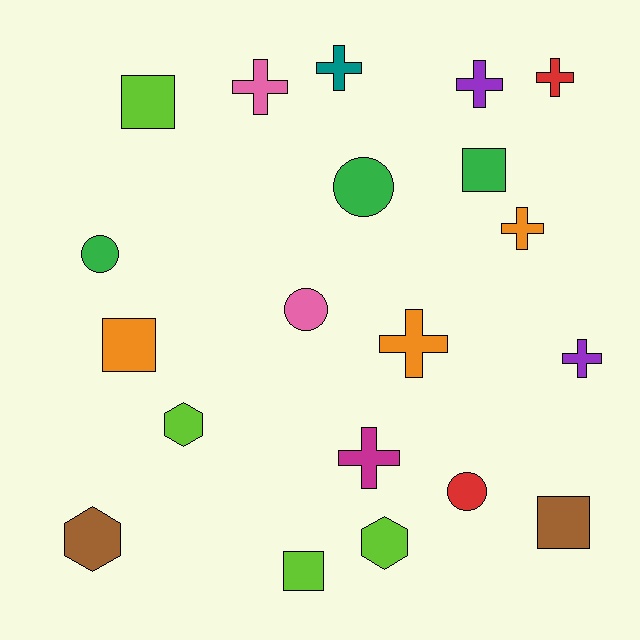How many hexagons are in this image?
There are 3 hexagons.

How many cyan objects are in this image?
There are no cyan objects.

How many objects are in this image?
There are 20 objects.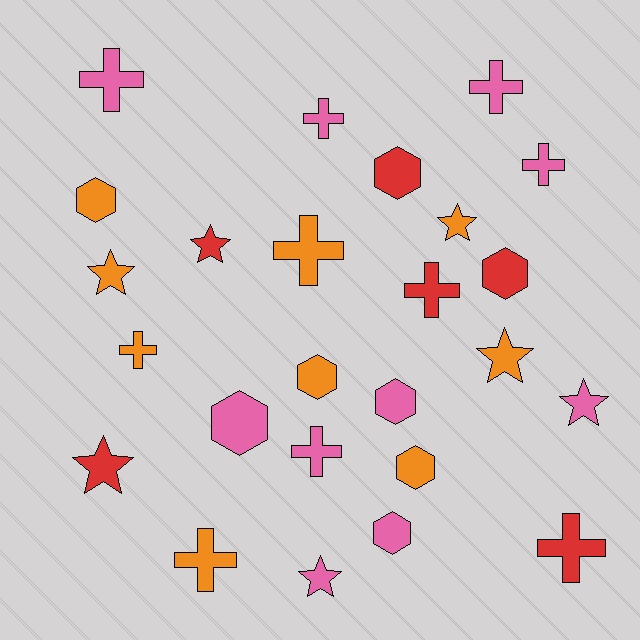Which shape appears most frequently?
Cross, with 10 objects.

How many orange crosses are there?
There are 3 orange crosses.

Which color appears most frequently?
Pink, with 10 objects.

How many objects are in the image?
There are 25 objects.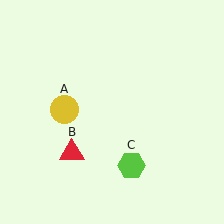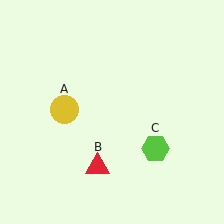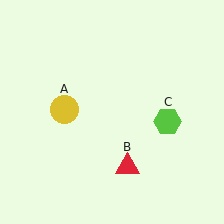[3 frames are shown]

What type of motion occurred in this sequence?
The red triangle (object B), lime hexagon (object C) rotated counterclockwise around the center of the scene.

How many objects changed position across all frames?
2 objects changed position: red triangle (object B), lime hexagon (object C).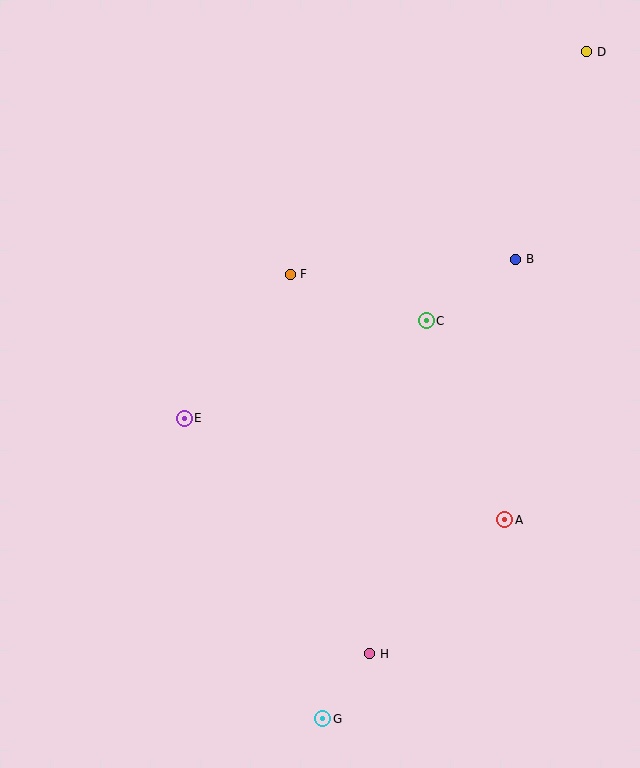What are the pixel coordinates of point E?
Point E is at (184, 418).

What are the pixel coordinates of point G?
Point G is at (323, 719).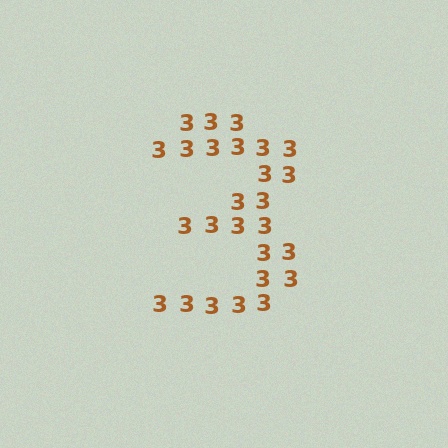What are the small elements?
The small elements are digit 3's.